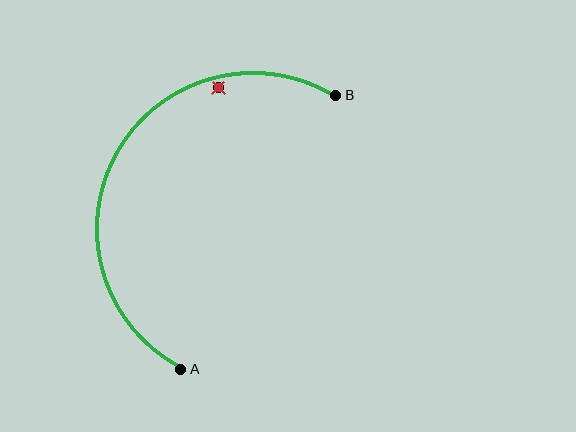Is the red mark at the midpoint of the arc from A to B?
No — the red mark does not lie on the arc at all. It sits slightly inside the curve.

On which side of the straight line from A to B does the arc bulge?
The arc bulges to the left of the straight line connecting A and B.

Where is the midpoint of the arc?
The arc midpoint is the point on the curve farthest from the straight line joining A and B. It sits to the left of that line.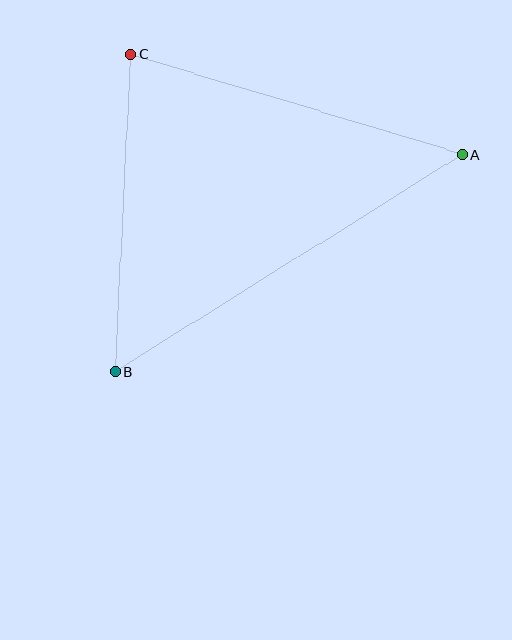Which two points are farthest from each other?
Points A and B are farthest from each other.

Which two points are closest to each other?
Points B and C are closest to each other.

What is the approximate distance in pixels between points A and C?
The distance between A and C is approximately 346 pixels.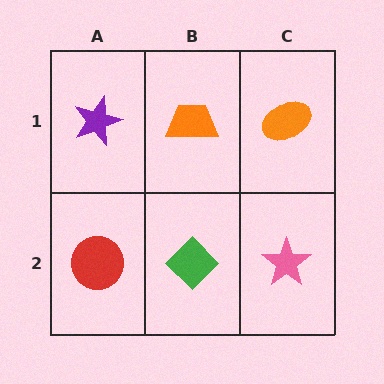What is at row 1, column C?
An orange ellipse.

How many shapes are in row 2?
3 shapes.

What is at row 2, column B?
A green diamond.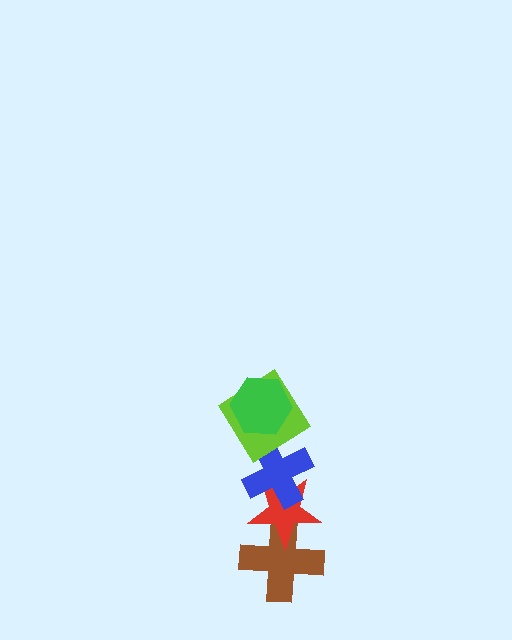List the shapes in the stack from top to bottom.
From top to bottom: the green hexagon, the lime diamond, the blue cross, the red star, the brown cross.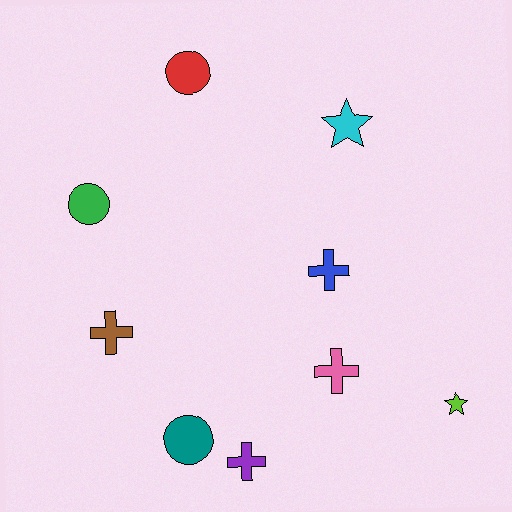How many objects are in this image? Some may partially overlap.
There are 9 objects.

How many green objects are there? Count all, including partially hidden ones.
There is 1 green object.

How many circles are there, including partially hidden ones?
There are 3 circles.